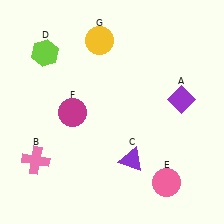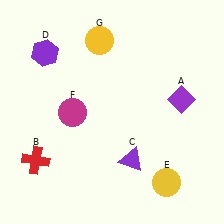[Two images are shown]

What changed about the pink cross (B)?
In Image 1, B is pink. In Image 2, it changed to red.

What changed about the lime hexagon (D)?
In Image 1, D is lime. In Image 2, it changed to purple.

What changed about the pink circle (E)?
In Image 1, E is pink. In Image 2, it changed to yellow.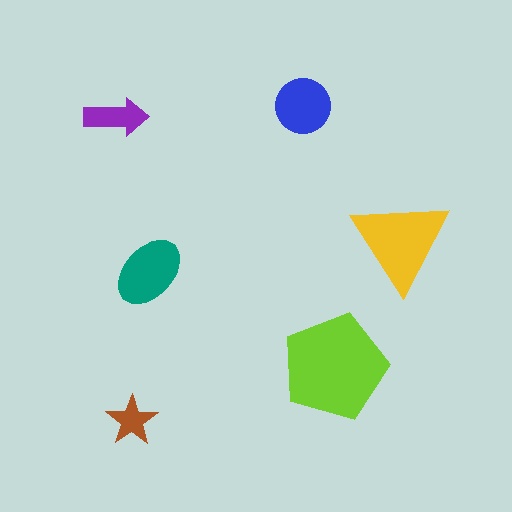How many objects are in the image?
There are 6 objects in the image.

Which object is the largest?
The lime pentagon.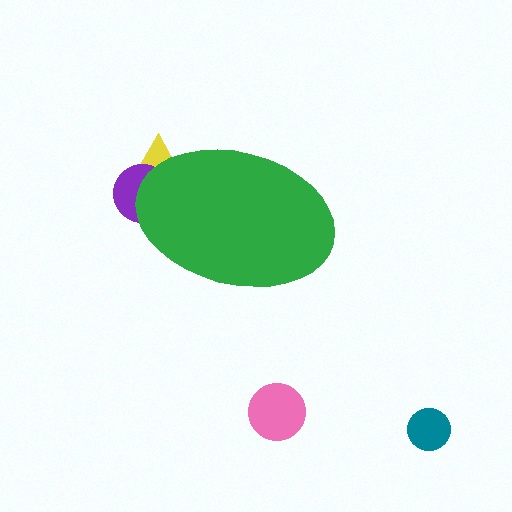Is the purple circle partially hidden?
Yes, the purple circle is partially hidden behind the green ellipse.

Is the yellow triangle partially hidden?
Yes, the yellow triangle is partially hidden behind the green ellipse.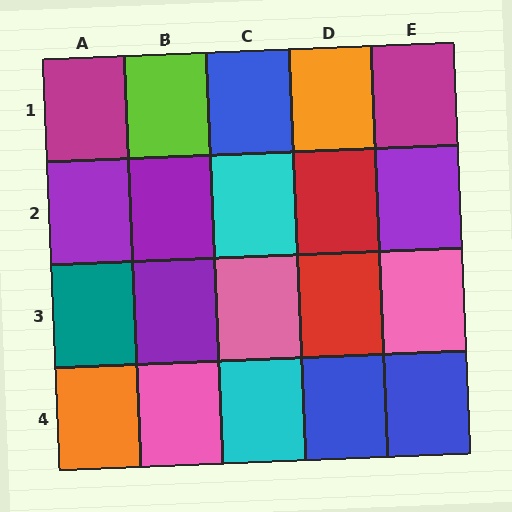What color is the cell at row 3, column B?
Purple.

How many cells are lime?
1 cell is lime.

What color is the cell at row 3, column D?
Red.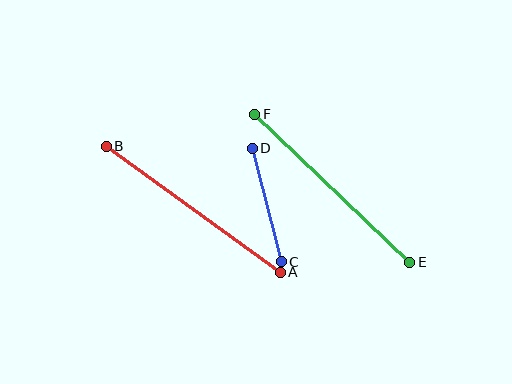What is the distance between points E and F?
The distance is approximately 214 pixels.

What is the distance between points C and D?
The distance is approximately 117 pixels.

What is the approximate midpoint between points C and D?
The midpoint is at approximately (267, 205) pixels.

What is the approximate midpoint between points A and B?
The midpoint is at approximately (193, 209) pixels.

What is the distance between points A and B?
The distance is approximately 215 pixels.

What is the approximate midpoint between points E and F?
The midpoint is at approximately (332, 188) pixels.